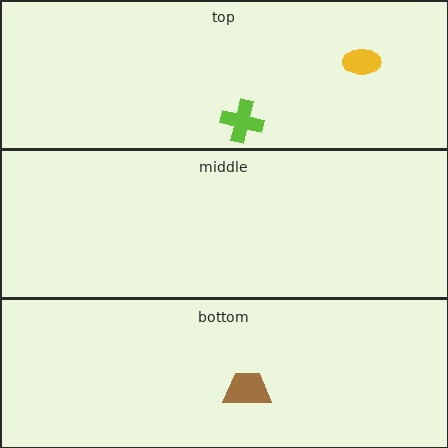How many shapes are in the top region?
2.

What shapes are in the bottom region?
The brown trapezoid.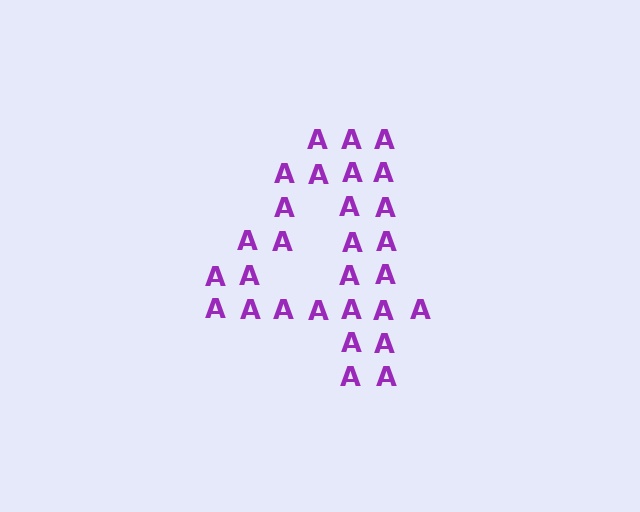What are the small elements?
The small elements are letter A's.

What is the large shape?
The large shape is the digit 4.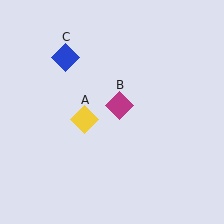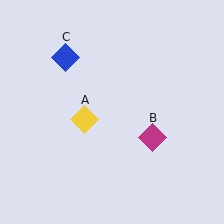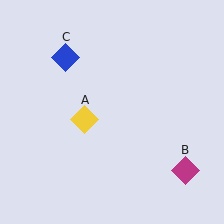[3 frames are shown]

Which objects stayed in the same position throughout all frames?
Yellow diamond (object A) and blue diamond (object C) remained stationary.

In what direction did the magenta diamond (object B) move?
The magenta diamond (object B) moved down and to the right.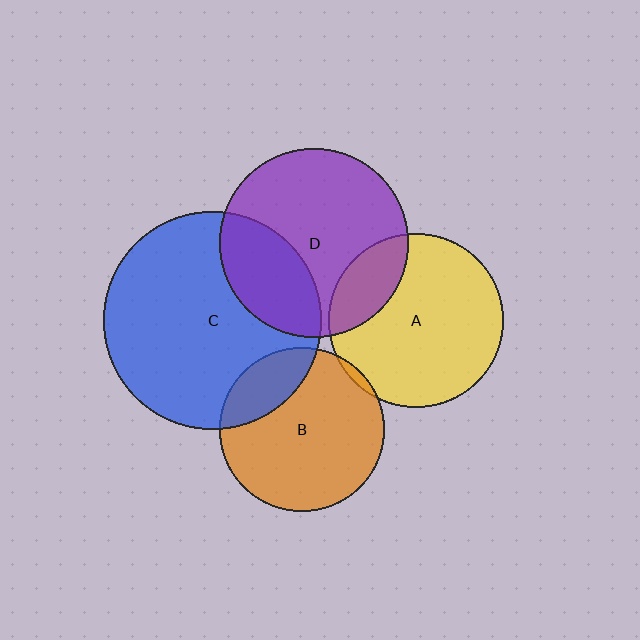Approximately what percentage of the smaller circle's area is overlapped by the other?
Approximately 5%.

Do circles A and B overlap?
Yes.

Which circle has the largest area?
Circle C (blue).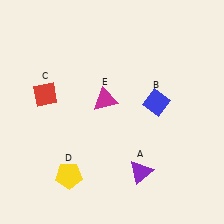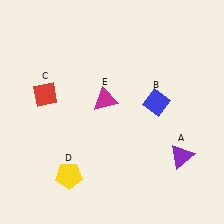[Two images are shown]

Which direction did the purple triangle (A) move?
The purple triangle (A) moved right.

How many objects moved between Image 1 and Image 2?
1 object moved between the two images.